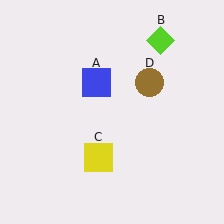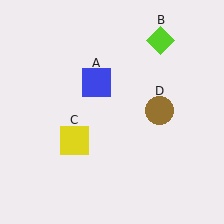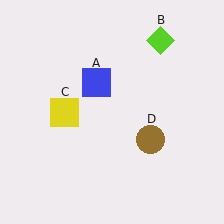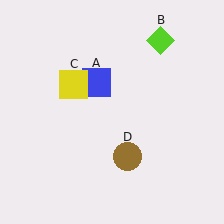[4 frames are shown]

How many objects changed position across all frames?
2 objects changed position: yellow square (object C), brown circle (object D).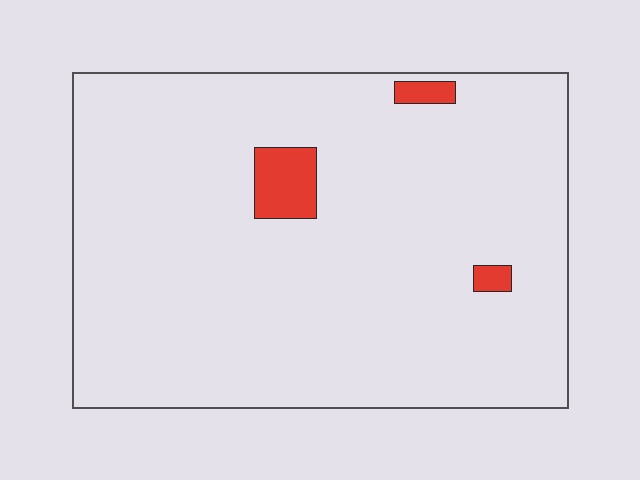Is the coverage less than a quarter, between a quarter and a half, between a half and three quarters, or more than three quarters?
Less than a quarter.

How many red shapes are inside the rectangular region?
3.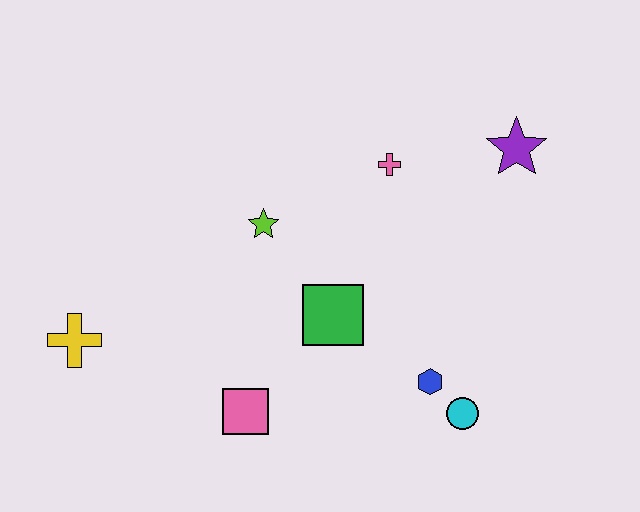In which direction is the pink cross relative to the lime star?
The pink cross is to the right of the lime star.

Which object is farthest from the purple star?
The yellow cross is farthest from the purple star.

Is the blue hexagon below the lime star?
Yes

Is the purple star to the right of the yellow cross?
Yes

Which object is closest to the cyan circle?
The blue hexagon is closest to the cyan circle.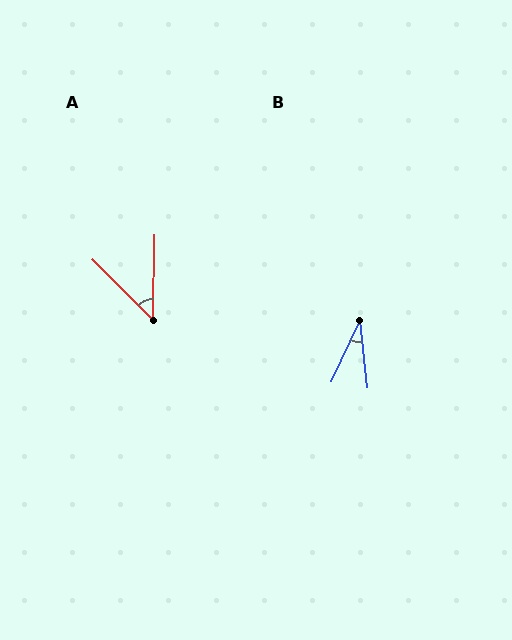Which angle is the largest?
A, at approximately 46 degrees.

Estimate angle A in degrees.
Approximately 46 degrees.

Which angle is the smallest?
B, at approximately 31 degrees.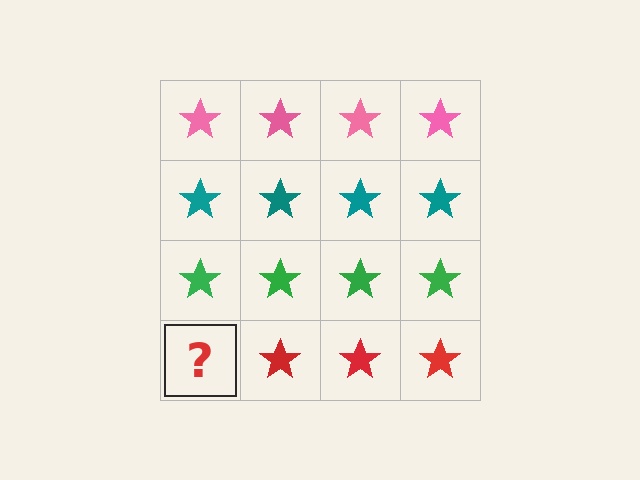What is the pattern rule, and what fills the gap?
The rule is that each row has a consistent color. The gap should be filled with a red star.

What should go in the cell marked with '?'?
The missing cell should contain a red star.